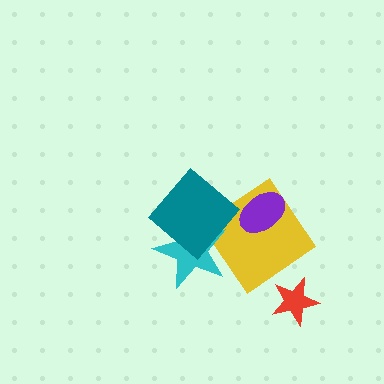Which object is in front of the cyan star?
The teal diamond is in front of the cyan star.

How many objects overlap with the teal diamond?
2 objects overlap with the teal diamond.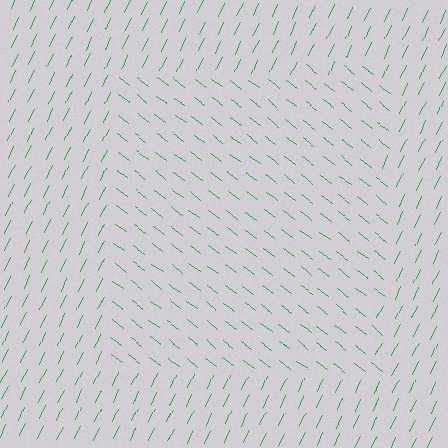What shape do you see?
I see a rectangle.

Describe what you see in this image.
The image is filled with small green line segments. A rectangle region in the image has lines oriented differently from the surrounding lines, creating a visible texture boundary.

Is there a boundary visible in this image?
Yes, there is a texture boundary formed by a change in line orientation.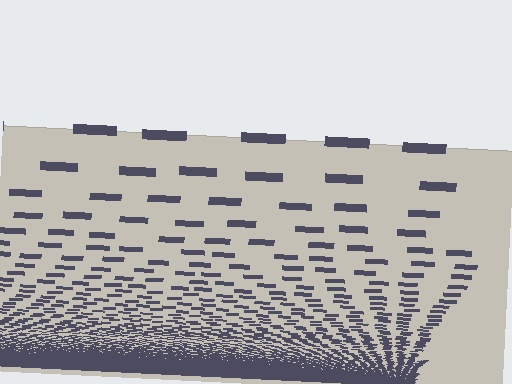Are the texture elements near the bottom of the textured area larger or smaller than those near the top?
Smaller. The gradient is inverted — elements near the bottom are smaller and denser.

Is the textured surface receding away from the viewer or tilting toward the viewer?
The surface appears to tilt toward the viewer. Texture elements get larger and sparser toward the top.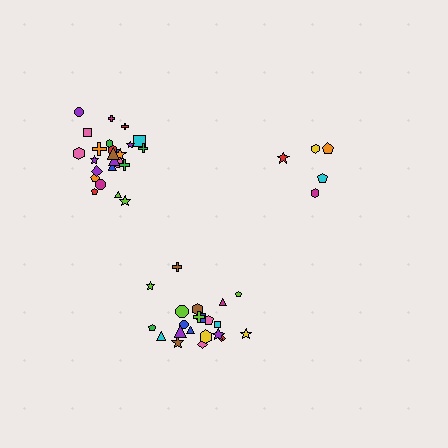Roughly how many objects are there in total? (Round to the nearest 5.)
Roughly 50 objects in total.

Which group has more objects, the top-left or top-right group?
The top-left group.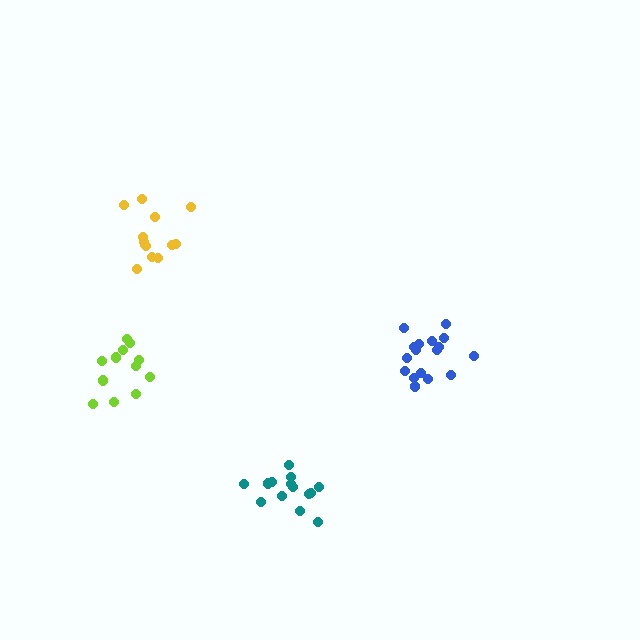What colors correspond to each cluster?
The clusters are colored: yellow, teal, lime, blue.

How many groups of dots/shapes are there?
There are 4 groups.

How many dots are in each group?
Group 1: 13 dots, Group 2: 14 dots, Group 3: 13 dots, Group 4: 17 dots (57 total).